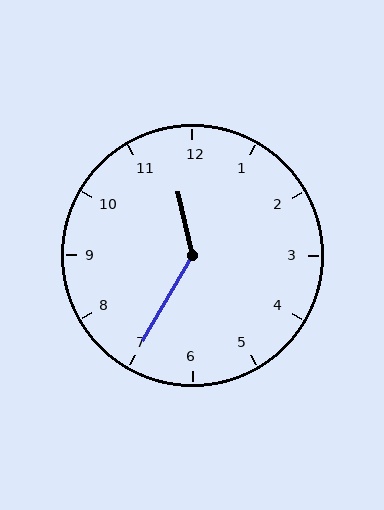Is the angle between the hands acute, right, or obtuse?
It is obtuse.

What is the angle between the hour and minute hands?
Approximately 138 degrees.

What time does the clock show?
11:35.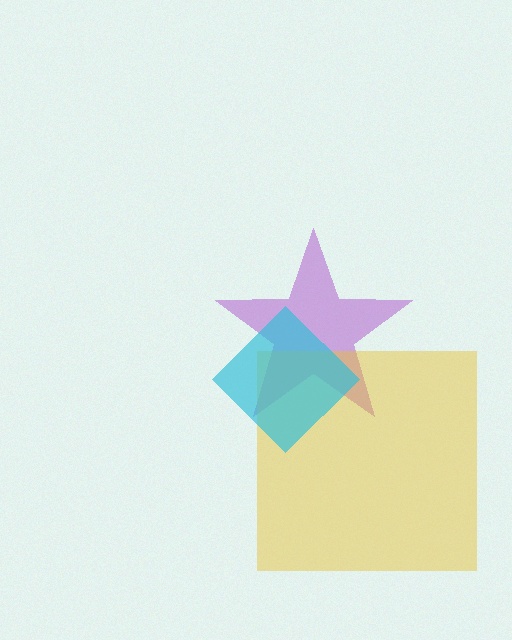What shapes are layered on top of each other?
The layered shapes are: a purple star, a yellow square, a cyan diamond.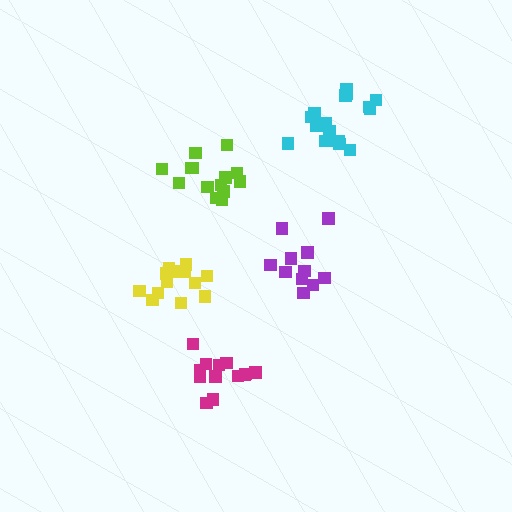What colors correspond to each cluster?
The clusters are colored: purple, yellow, magenta, cyan, lime.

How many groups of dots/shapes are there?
There are 5 groups.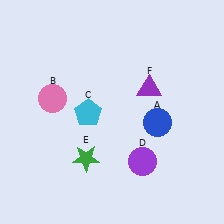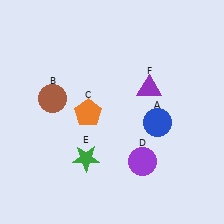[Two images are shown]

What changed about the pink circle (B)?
In Image 1, B is pink. In Image 2, it changed to brown.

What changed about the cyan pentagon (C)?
In Image 1, C is cyan. In Image 2, it changed to orange.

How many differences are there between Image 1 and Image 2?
There are 2 differences between the two images.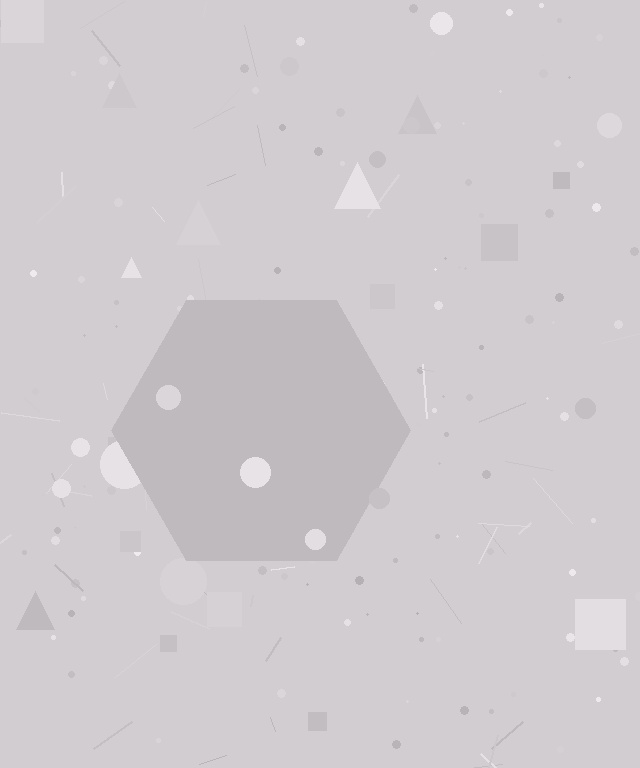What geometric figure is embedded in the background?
A hexagon is embedded in the background.